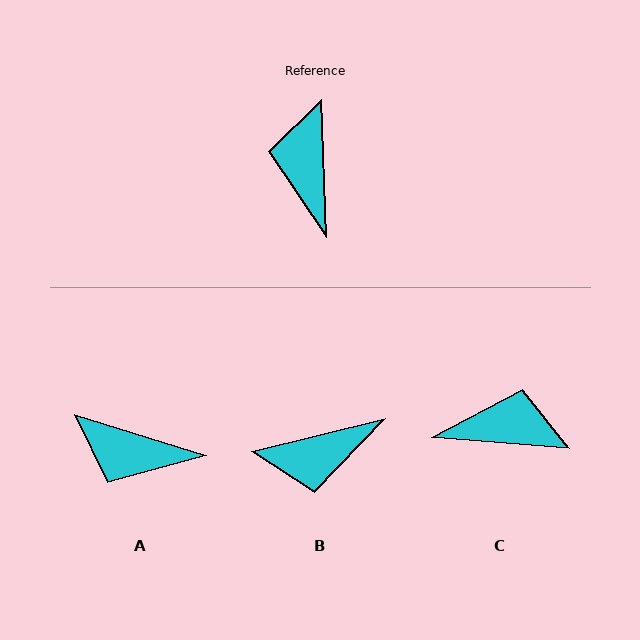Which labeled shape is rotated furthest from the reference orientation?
B, about 102 degrees away.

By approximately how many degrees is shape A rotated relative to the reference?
Approximately 71 degrees counter-clockwise.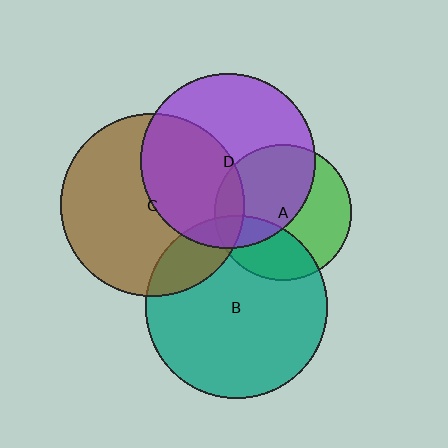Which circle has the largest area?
Circle C (brown).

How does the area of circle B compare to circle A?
Approximately 1.8 times.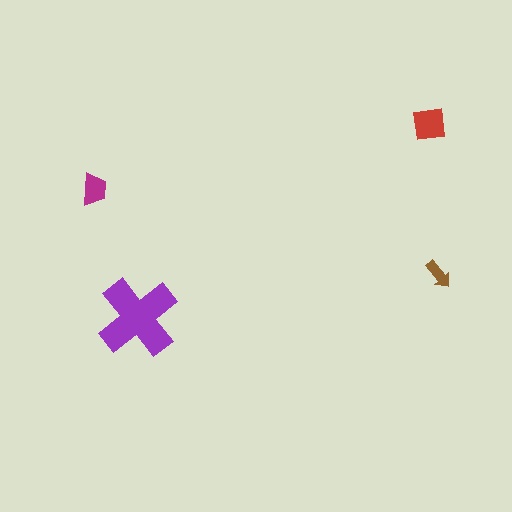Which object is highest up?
The red square is topmost.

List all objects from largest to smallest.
The purple cross, the red square, the magenta trapezoid, the brown arrow.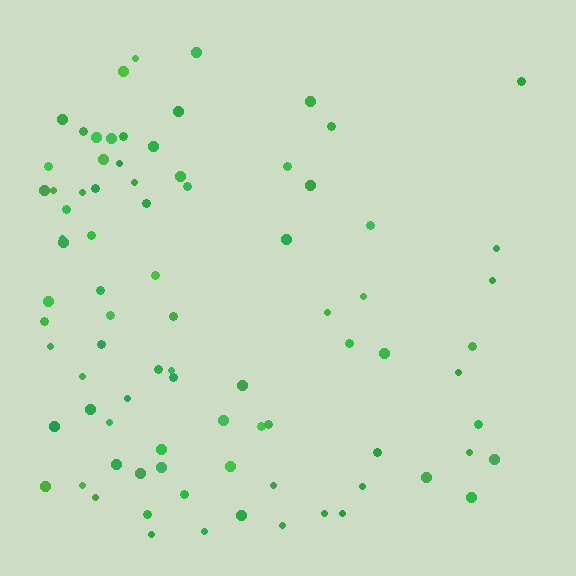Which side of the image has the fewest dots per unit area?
The right.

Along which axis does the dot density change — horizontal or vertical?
Horizontal.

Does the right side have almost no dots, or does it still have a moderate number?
Still a moderate number, just noticeably fewer than the left.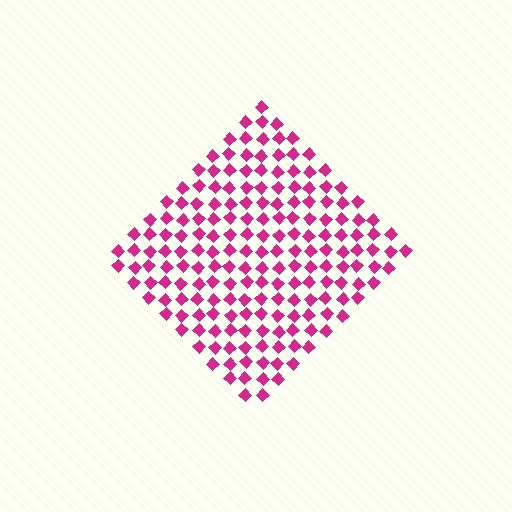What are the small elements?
The small elements are diamonds.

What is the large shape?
The large shape is a diamond.